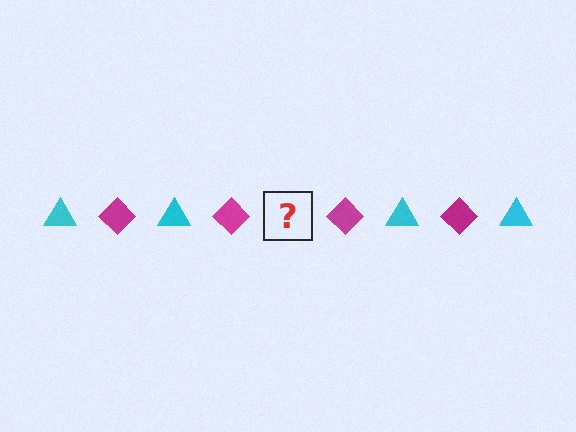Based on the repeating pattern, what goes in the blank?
The blank should be a cyan triangle.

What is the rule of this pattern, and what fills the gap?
The rule is that the pattern alternates between cyan triangle and magenta diamond. The gap should be filled with a cyan triangle.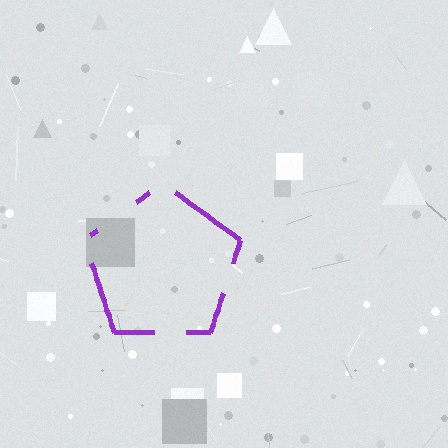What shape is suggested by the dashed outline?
The dashed outline suggests a pentagon.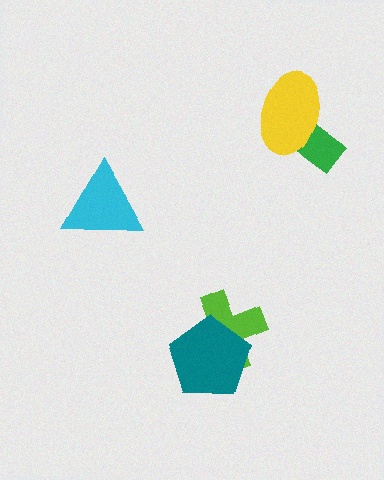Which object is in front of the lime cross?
The teal pentagon is in front of the lime cross.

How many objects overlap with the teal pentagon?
1 object overlaps with the teal pentagon.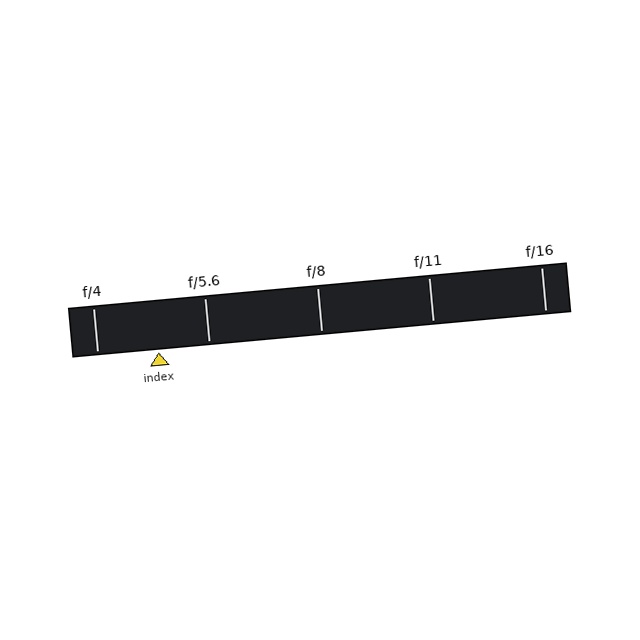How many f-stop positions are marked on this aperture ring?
There are 5 f-stop positions marked.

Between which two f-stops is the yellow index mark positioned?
The index mark is between f/4 and f/5.6.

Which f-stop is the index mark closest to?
The index mark is closest to f/5.6.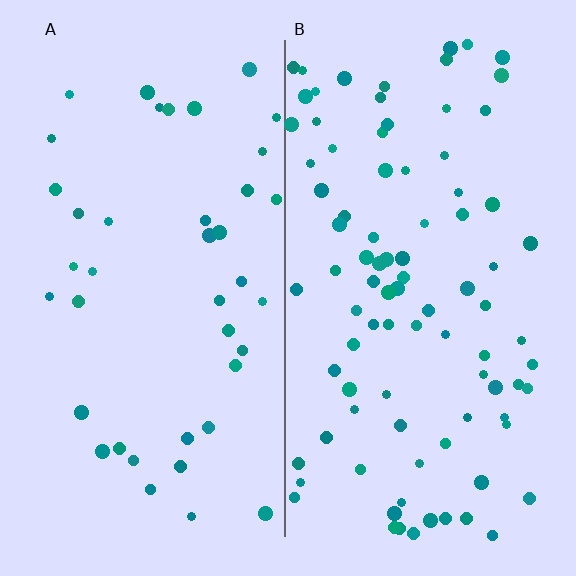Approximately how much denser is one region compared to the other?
Approximately 2.2× — region B over region A.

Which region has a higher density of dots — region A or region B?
B (the right).